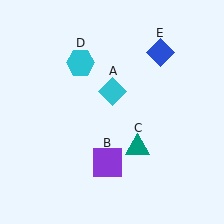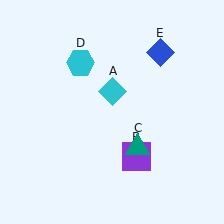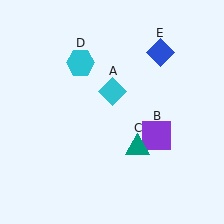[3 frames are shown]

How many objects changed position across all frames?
1 object changed position: purple square (object B).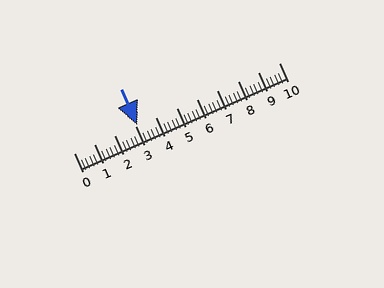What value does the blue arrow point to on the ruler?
The blue arrow points to approximately 3.1.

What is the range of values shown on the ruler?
The ruler shows values from 0 to 10.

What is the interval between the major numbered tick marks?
The major tick marks are spaced 1 units apart.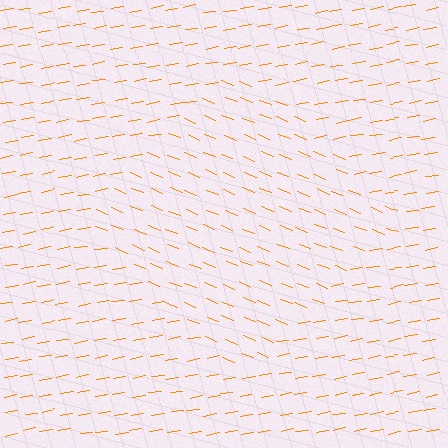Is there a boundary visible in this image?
Yes, there is a texture boundary formed by a change in line orientation.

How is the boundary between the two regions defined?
The boundary is defined purely by a change in line orientation (approximately 32 degrees difference). All lines are the same color and thickness.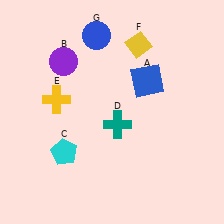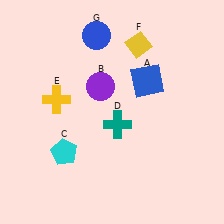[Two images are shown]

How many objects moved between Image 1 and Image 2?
1 object moved between the two images.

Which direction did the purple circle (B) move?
The purple circle (B) moved right.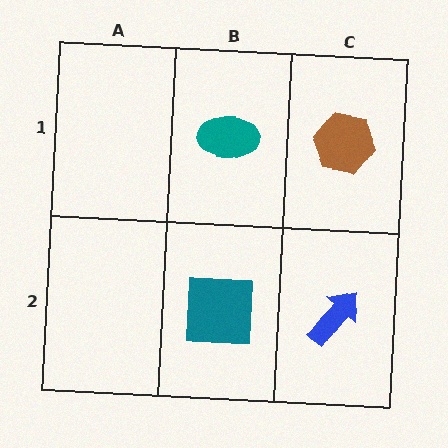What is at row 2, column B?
A teal square.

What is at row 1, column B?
A teal ellipse.